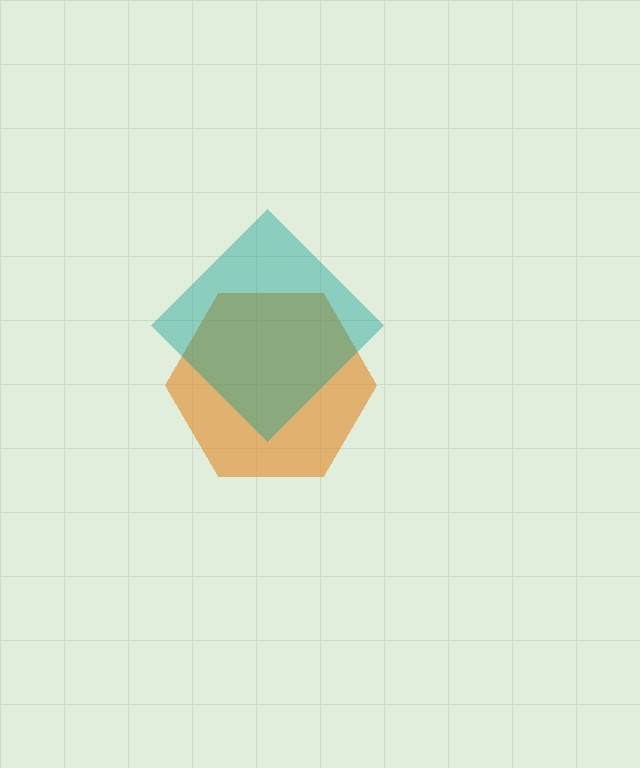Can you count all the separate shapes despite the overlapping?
Yes, there are 2 separate shapes.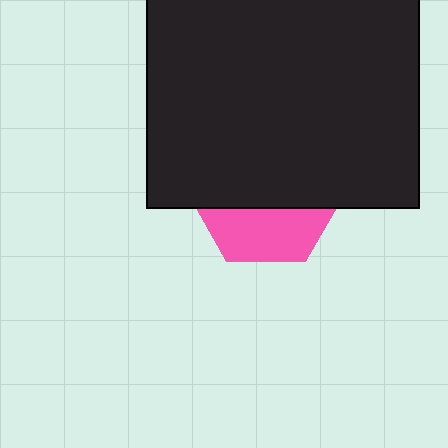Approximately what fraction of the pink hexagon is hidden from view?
Roughly 65% of the pink hexagon is hidden behind the black square.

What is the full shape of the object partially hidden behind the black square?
The partially hidden object is a pink hexagon.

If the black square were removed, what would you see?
You would see the complete pink hexagon.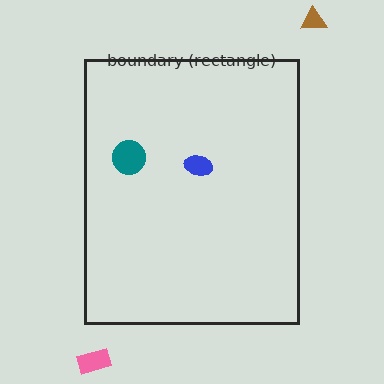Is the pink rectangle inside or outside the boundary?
Outside.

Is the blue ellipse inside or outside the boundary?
Inside.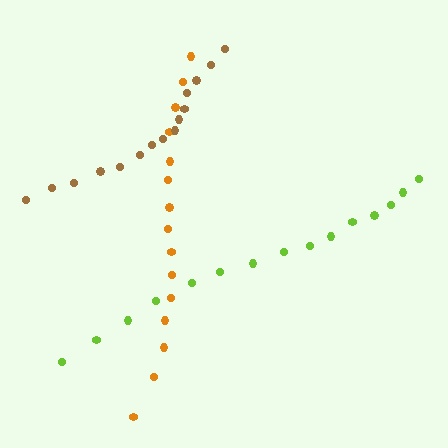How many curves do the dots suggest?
There are 3 distinct paths.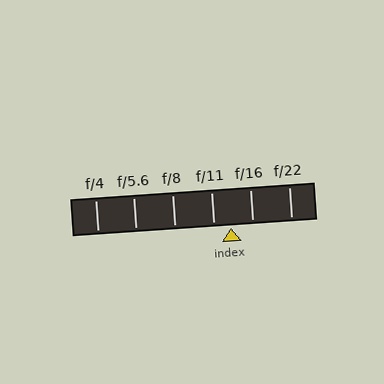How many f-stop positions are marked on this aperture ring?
There are 6 f-stop positions marked.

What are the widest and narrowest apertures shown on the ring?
The widest aperture shown is f/4 and the narrowest is f/22.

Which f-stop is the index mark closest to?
The index mark is closest to f/11.